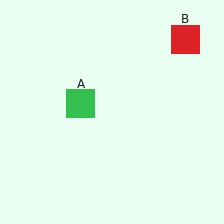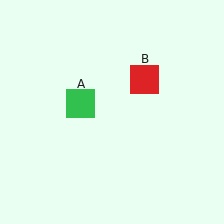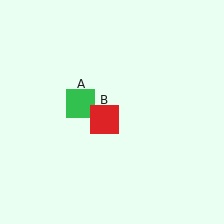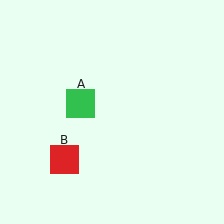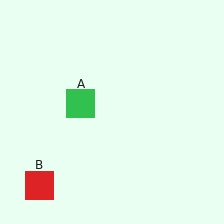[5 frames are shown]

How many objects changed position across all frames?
1 object changed position: red square (object B).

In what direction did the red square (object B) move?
The red square (object B) moved down and to the left.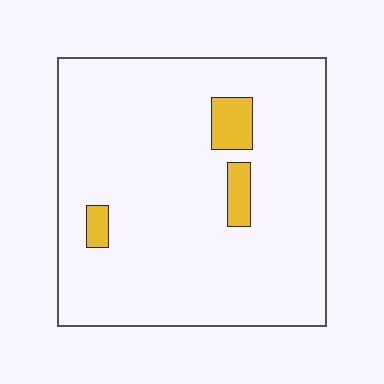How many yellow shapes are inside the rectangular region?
3.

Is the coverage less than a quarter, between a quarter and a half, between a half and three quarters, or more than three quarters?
Less than a quarter.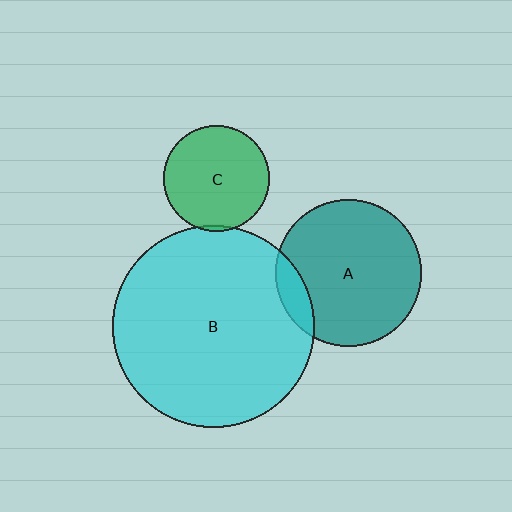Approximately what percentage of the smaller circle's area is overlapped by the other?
Approximately 5%.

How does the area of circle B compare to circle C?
Approximately 3.7 times.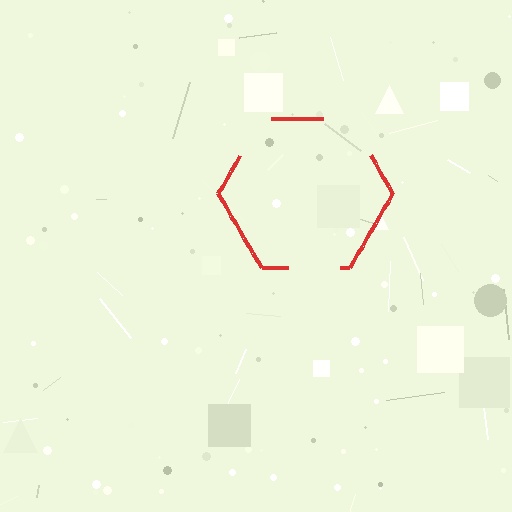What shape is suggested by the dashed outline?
The dashed outline suggests a hexagon.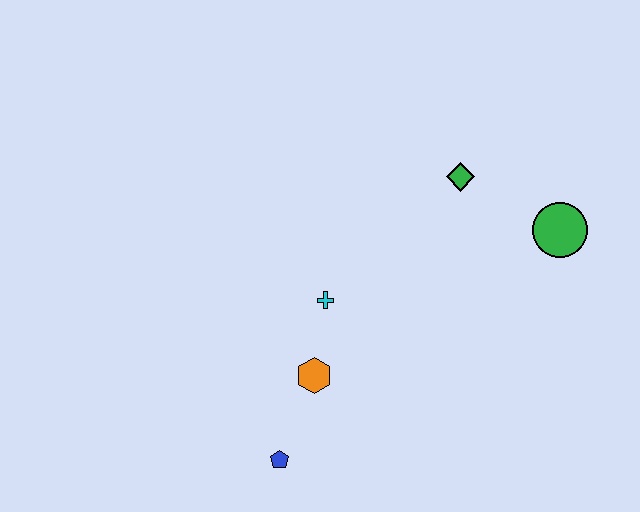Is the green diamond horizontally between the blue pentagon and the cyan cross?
No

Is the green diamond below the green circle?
No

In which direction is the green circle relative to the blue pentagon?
The green circle is to the right of the blue pentagon.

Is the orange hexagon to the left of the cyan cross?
Yes